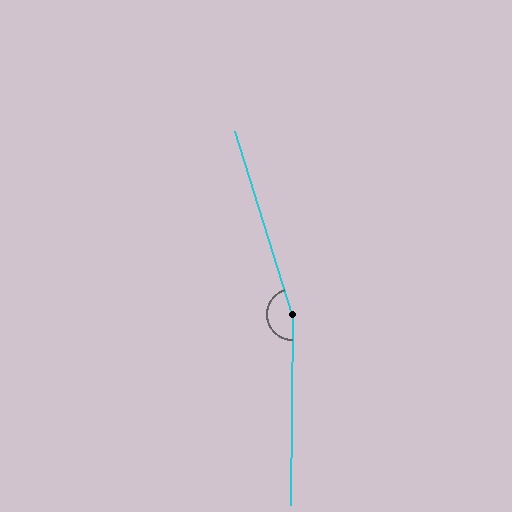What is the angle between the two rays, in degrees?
Approximately 162 degrees.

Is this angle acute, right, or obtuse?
It is obtuse.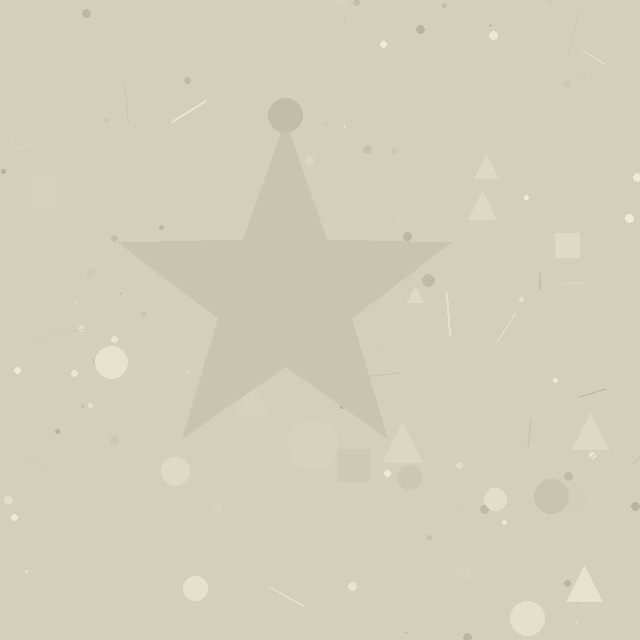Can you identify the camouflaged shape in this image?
The camouflaged shape is a star.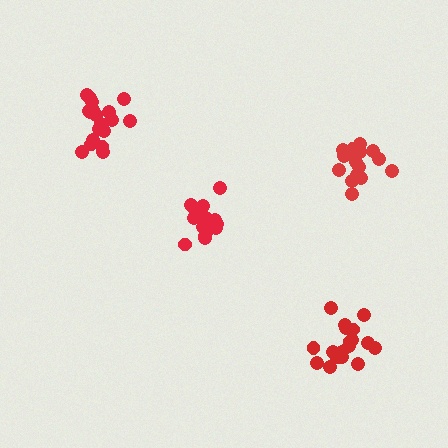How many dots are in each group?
Group 1: 16 dots, Group 2: 19 dots, Group 3: 18 dots, Group 4: 19 dots (72 total).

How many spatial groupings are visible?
There are 4 spatial groupings.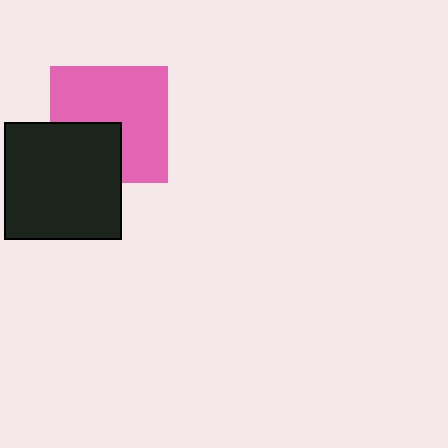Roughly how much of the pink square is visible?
Most of it is visible (roughly 68%).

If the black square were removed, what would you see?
You would see the complete pink square.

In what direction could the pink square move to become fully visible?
The pink square could move toward the upper-right. That would shift it out from behind the black square entirely.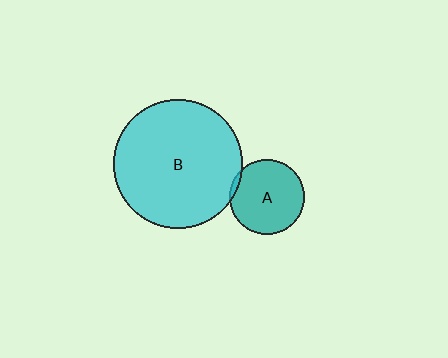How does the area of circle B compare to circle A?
Approximately 3.0 times.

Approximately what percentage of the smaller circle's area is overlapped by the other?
Approximately 5%.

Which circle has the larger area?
Circle B (cyan).